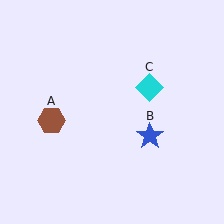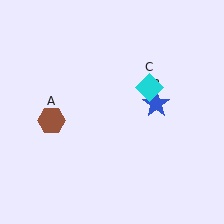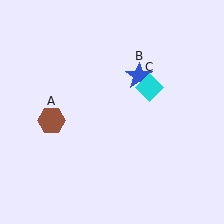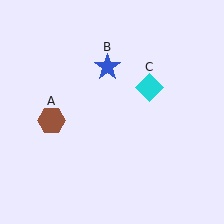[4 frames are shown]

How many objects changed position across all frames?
1 object changed position: blue star (object B).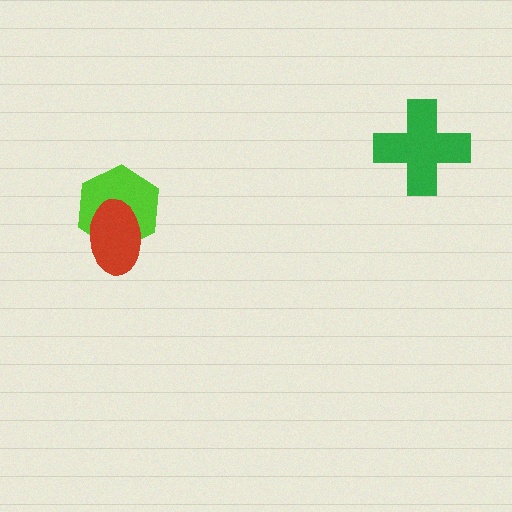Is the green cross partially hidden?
No, no other shape covers it.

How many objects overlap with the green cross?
0 objects overlap with the green cross.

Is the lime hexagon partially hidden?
Yes, it is partially covered by another shape.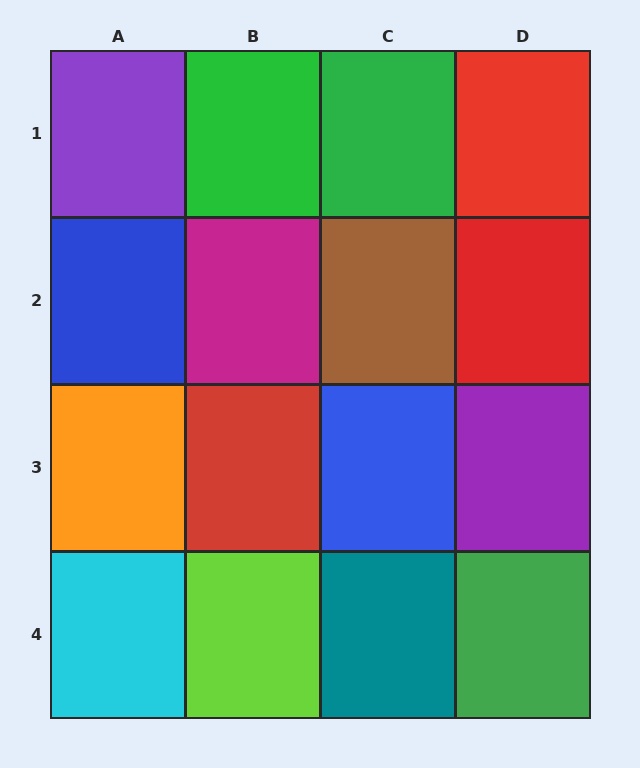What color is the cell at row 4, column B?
Lime.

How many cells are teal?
1 cell is teal.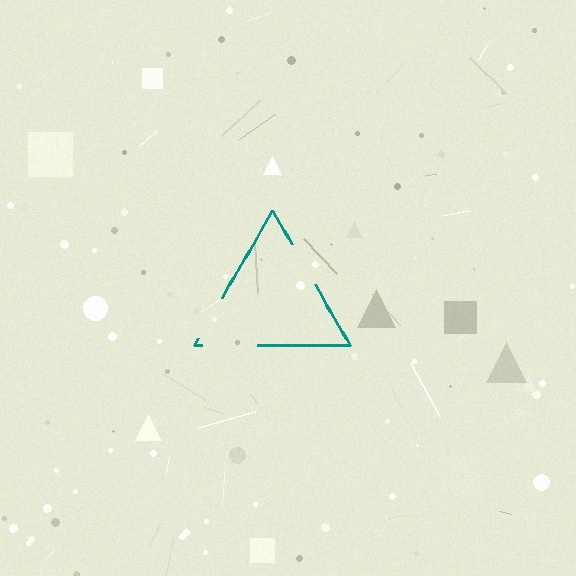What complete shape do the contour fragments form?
The contour fragments form a triangle.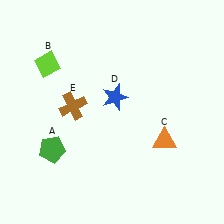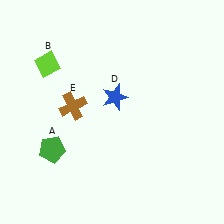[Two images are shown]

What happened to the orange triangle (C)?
The orange triangle (C) was removed in Image 2. It was in the bottom-right area of Image 1.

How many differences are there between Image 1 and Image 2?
There is 1 difference between the two images.